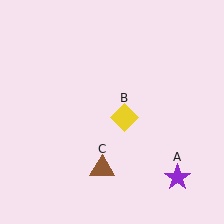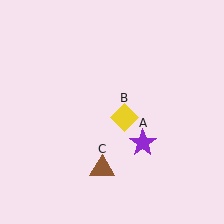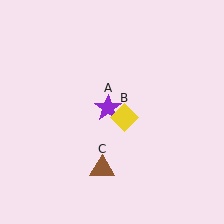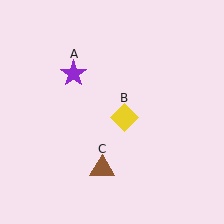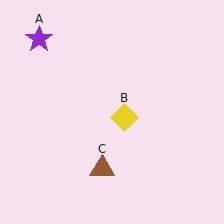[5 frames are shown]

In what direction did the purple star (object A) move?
The purple star (object A) moved up and to the left.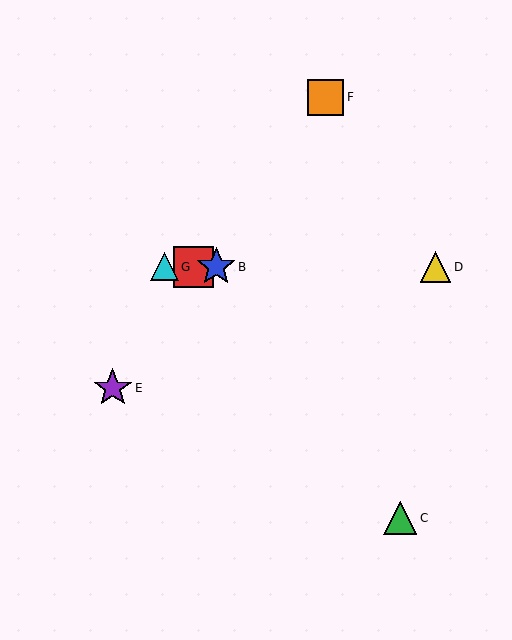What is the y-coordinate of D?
Object D is at y≈267.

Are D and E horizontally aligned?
No, D is at y≈267 and E is at y≈388.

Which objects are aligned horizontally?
Objects A, B, D, G are aligned horizontally.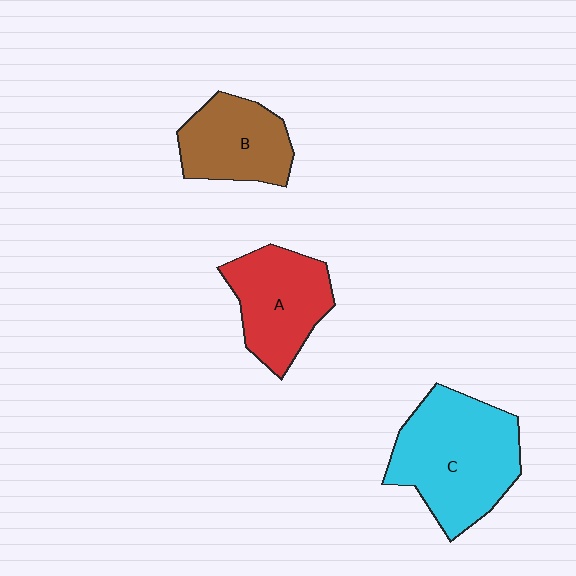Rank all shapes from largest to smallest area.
From largest to smallest: C (cyan), A (red), B (brown).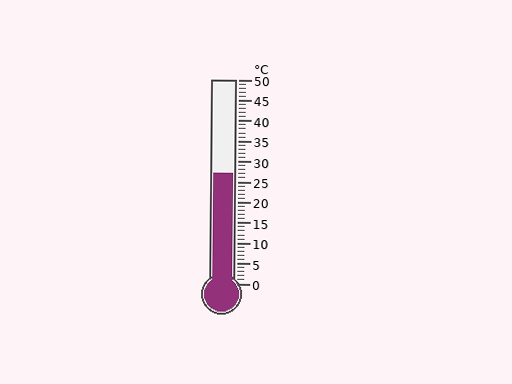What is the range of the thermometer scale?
The thermometer scale ranges from 0°C to 50°C.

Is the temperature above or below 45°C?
The temperature is below 45°C.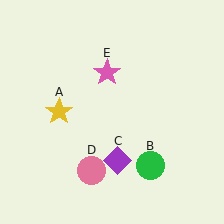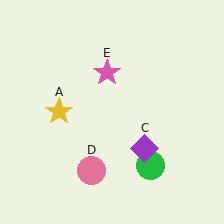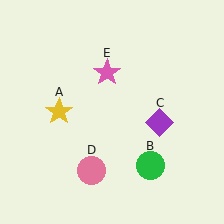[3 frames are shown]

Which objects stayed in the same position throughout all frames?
Yellow star (object A) and green circle (object B) and pink circle (object D) and pink star (object E) remained stationary.